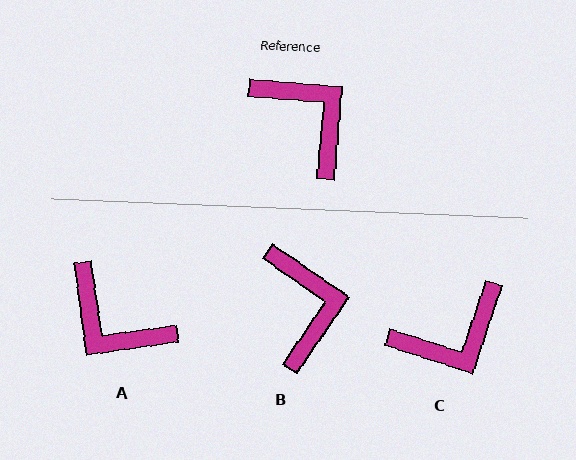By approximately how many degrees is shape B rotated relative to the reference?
Approximately 29 degrees clockwise.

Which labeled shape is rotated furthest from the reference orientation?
A, about 167 degrees away.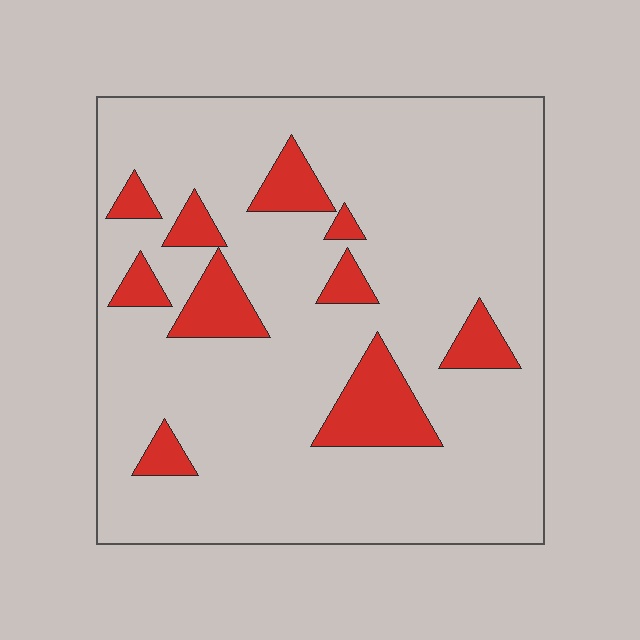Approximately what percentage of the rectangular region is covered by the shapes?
Approximately 15%.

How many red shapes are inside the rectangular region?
10.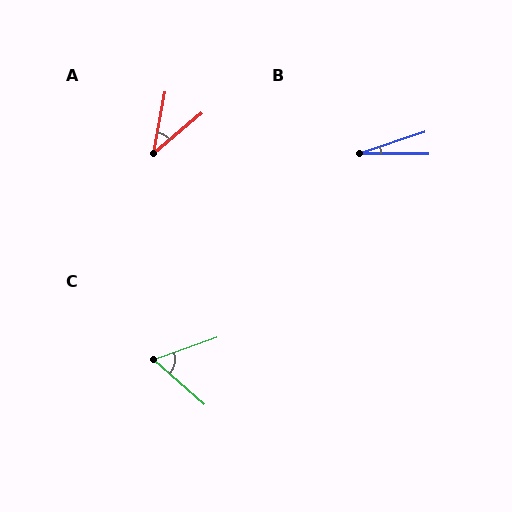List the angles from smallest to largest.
B (18°), A (39°), C (61°).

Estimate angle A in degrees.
Approximately 39 degrees.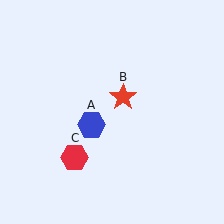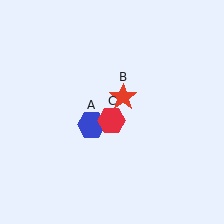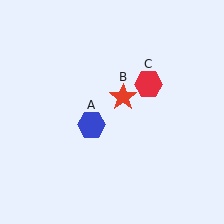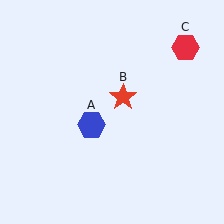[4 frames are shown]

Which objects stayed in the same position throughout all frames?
Blue hexagon (object A) and red star (object B) remained stationary.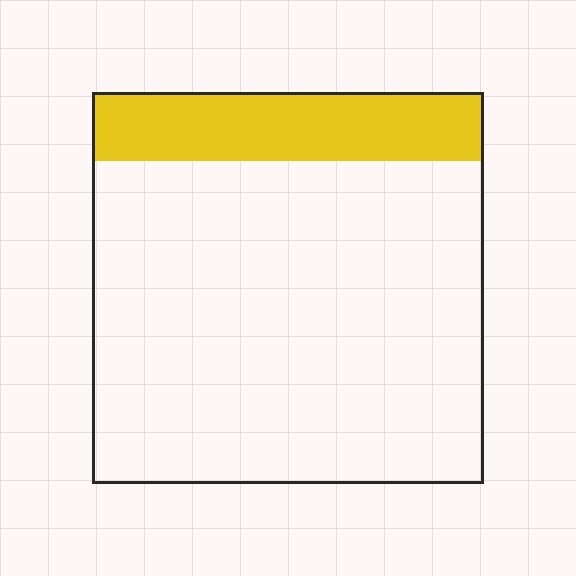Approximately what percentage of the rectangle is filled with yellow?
Approximately 20%.